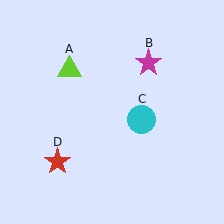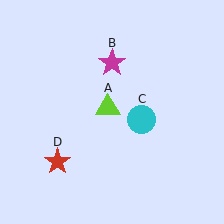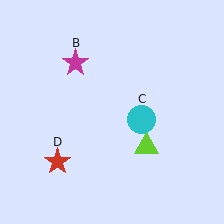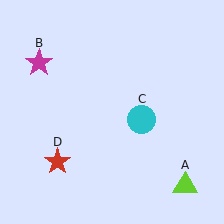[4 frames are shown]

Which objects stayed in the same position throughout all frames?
Cyan circle (object C) and red star (object D) remained stationary.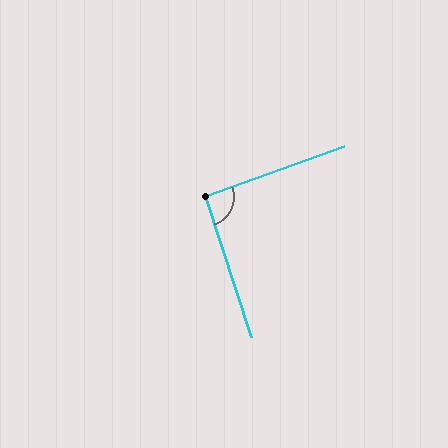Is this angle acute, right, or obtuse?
It is approximately a right angle.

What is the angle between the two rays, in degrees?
Approximately 92 degrees.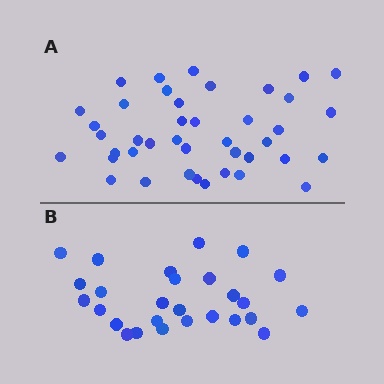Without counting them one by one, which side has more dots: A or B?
Region A (the top region) has more dots.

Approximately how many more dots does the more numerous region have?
Region A has approximately 15 more dots than region B.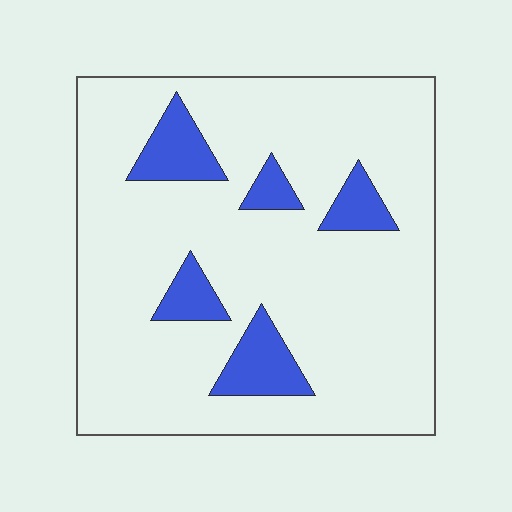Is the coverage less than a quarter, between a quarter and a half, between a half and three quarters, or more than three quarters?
Less than a quarter.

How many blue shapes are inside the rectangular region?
5.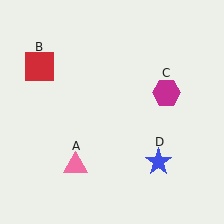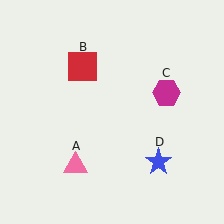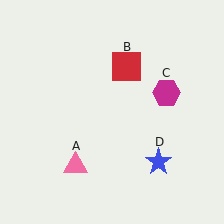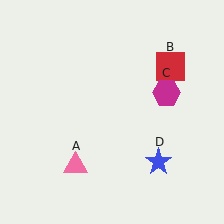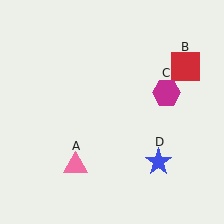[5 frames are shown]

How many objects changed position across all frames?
1 object changed position: red square (object B).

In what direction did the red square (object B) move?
The red square (object B) moved right.